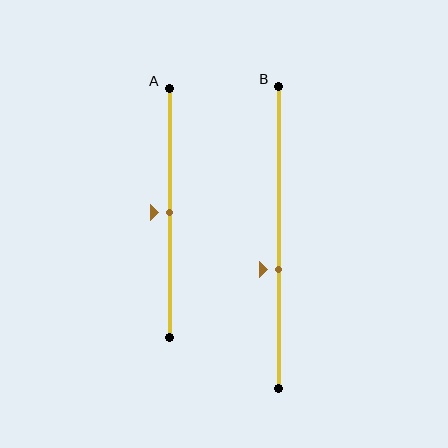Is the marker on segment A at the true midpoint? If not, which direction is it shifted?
Yes, the marker on segment A is at the true midpoint.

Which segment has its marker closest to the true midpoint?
Segment A has its marker closest to the true midpoint.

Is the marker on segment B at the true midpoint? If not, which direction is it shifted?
No, the marker on segment B is shifted downward by about 11% of the segment length.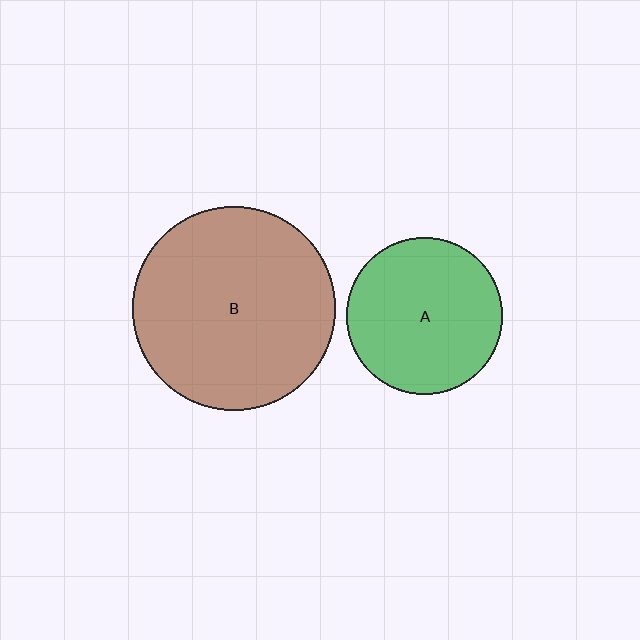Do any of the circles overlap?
No, none of the circles overlap.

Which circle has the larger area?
Circle B (brown).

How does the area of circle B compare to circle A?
Approximately 1.7 times.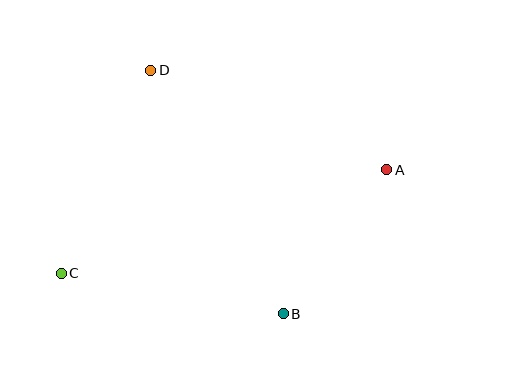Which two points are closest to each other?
Points A and B are closest to each other.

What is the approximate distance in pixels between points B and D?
The distance between B and D is approximately 277 pixels.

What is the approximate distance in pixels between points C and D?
The distance between C and D is approximately 222 pixels.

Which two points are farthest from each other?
Points A and C are farthest from each other.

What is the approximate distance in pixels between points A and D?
The distance between A and D is approximately 256 pixels.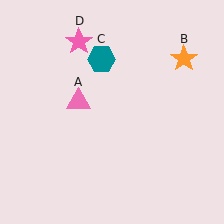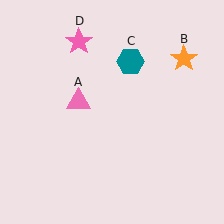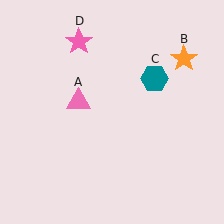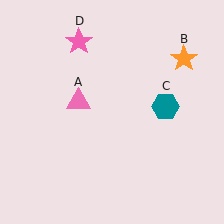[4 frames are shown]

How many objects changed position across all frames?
1 object changed position: teal hexagon (object C).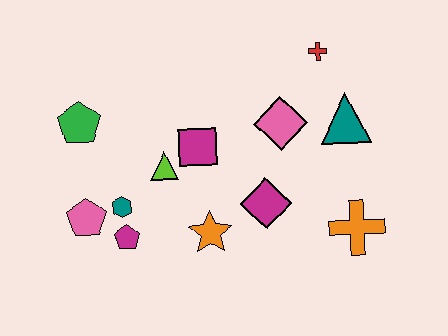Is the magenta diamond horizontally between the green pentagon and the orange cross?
Yes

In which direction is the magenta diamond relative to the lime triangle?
The magenta diamond is to the right of the lime triangle.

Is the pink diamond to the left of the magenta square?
No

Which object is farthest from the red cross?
The pink pentagon is farthest from the red cross.